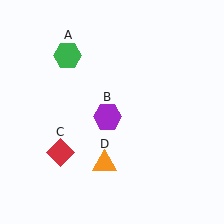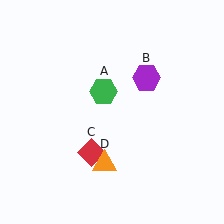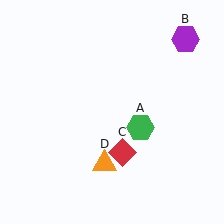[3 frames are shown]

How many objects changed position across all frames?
3 objects changed position: green hexagon (object A), purple hexagon (object B), red diamond (object C).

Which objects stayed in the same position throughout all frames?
Orange triangle (object D) remained stationary.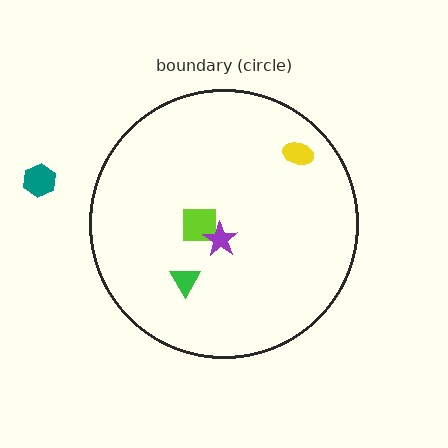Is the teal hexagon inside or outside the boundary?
Outside.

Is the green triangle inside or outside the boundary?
Inside.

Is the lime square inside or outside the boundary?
Inside.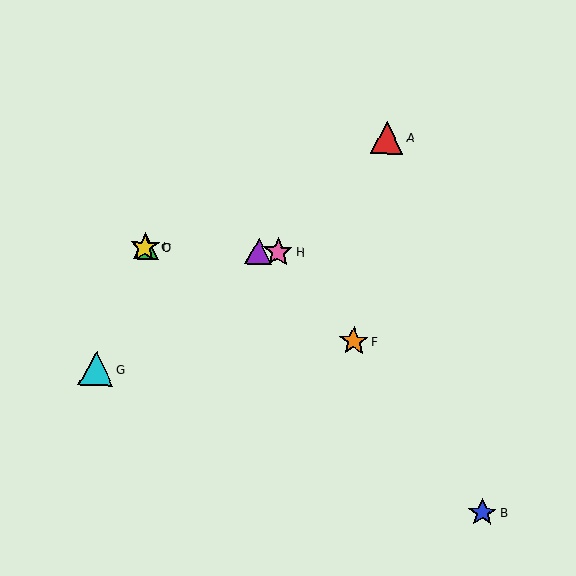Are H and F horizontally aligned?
No, H is at y≈252 and F is at y≈341.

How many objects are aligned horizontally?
4 objects (C, D, E, H) are aligned horizontally.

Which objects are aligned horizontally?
Objects C, D, E, H are aligned horizontally.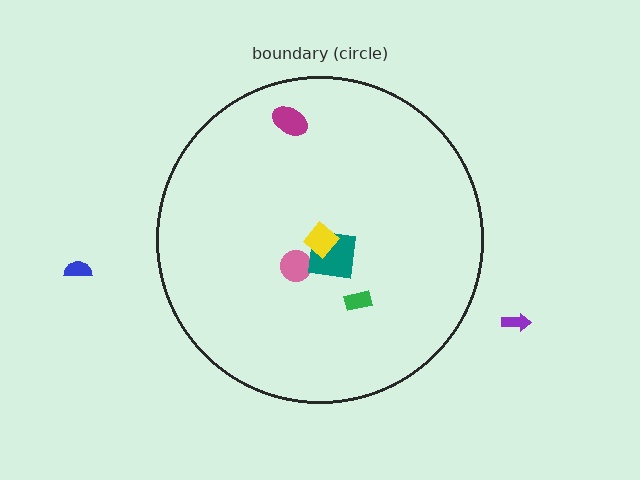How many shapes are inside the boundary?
5 inside, 2 outside.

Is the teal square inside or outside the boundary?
Inside.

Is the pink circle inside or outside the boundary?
Inside.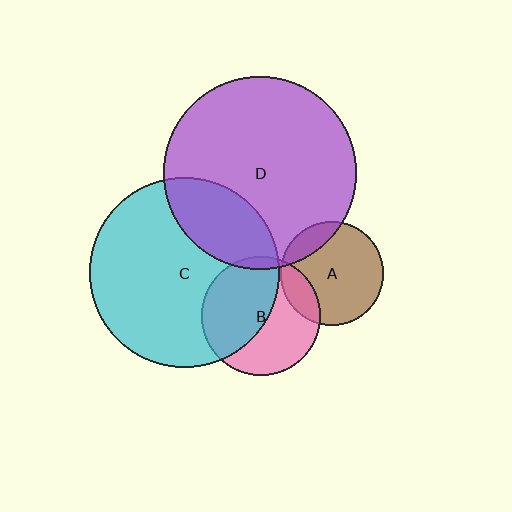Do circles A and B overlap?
Yes.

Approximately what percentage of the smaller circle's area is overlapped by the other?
Approximately 15%.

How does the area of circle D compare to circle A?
Approximately 3.5 times.